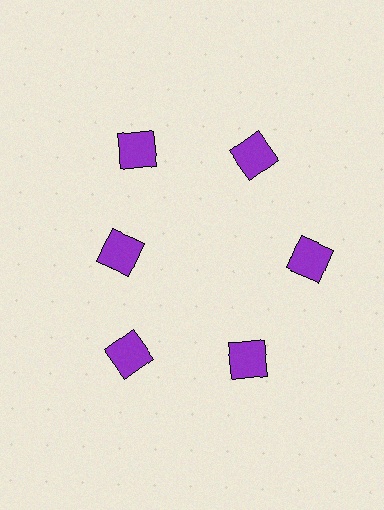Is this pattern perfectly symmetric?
No. The 6 purple squares are arranged in a ring, but one element near the 9 o'clock position is pulled inward toward the center, breaking the 6-fold rotational symmetry.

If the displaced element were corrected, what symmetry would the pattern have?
It would have 6-fold rotational symmetry — the pattern would map onto itself every 60 degrees.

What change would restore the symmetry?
The symmetry would be restored by moving it outward, back onto the ring so that all 6 squares sit at equal angles and equal distance from the center.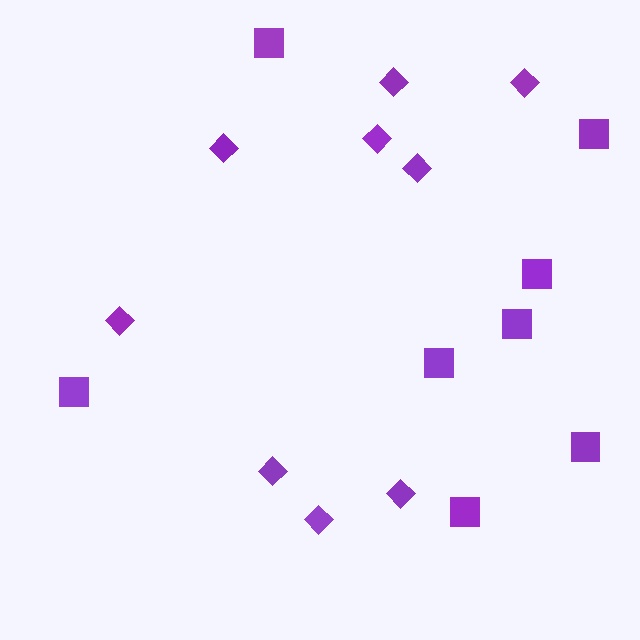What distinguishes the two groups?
There are 2 groups: one group of squares (8) and one group of diamonds (9).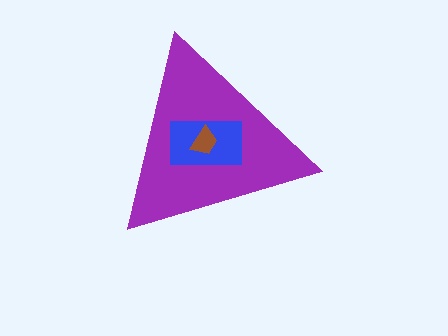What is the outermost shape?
The purple triangle.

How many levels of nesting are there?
3.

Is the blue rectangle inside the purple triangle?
Yes.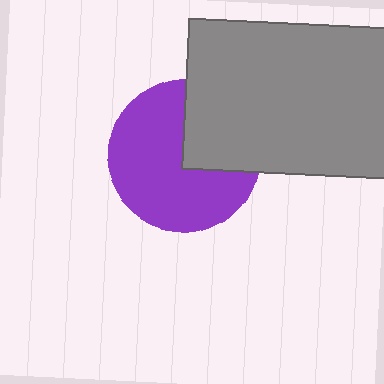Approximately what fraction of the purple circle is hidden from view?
Roughly 32% of the purple circle is hidden behind the gray rectangle.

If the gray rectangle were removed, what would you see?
You would see the complete purple circle.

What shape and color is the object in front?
The object in front is a gray rectangle.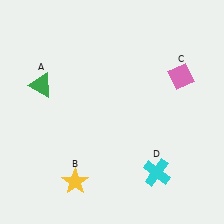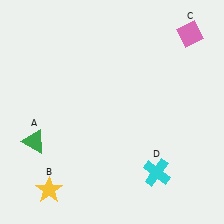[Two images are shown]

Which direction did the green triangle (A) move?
The green triangle (A) moved down.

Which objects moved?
The objects that moved are: the green triangle (A), the yellow star (B), the pink diamond (C).